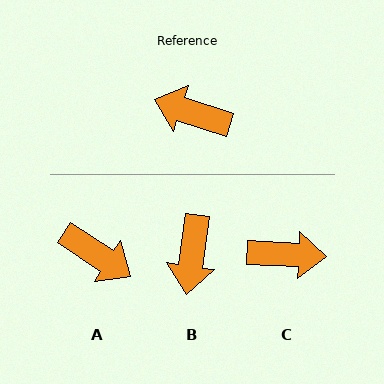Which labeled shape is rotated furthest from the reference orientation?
A, about 166 degrees away.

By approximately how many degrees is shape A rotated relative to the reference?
Approximately 166 degrees counter-clockwise.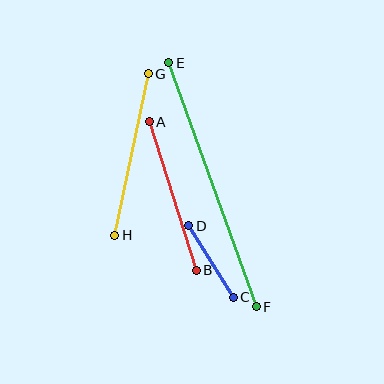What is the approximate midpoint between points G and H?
The midpoint is at approximately (132, 154) pixels.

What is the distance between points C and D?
The distance is approximately 85 pixels.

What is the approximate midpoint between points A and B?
The midpoint is at approximately (173, 196) pixels.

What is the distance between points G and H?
The distance is approximately 165 pixels.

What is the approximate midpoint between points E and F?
The midpoint is at approximately (212, 185) pixels.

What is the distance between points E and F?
The distance is approximately 259 pixels.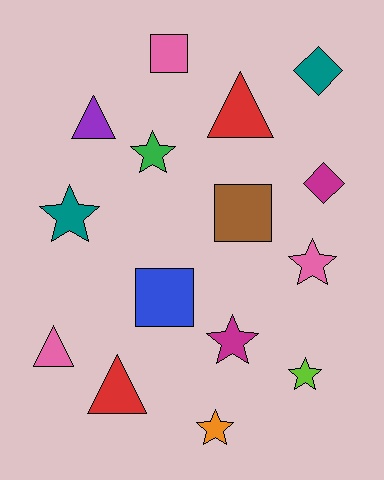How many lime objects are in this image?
There is 1 lime object.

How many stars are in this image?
There are 6 stars.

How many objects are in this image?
There are 15 objects.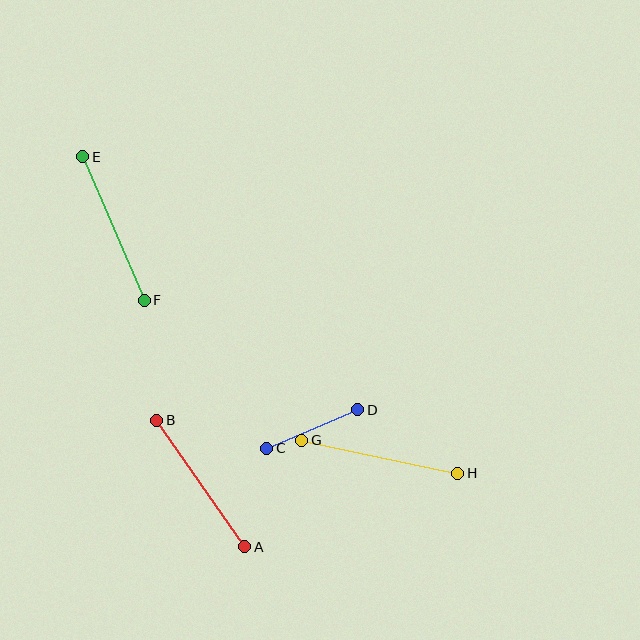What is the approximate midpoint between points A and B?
The midpoint is at approximately (201, 483) pixels.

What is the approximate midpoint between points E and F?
The midpoint is at approximately (114, 229) pixels.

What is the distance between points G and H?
The distance is approximately 159 pixels.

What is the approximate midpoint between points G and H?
The midpoint is at approximately (380, 457) pixels.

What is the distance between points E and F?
The distance is approximately 156 pixels.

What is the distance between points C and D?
The distance is approximately 99 pixels.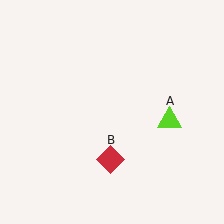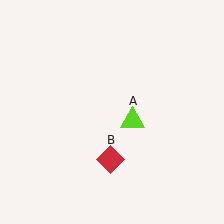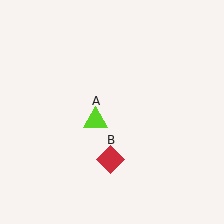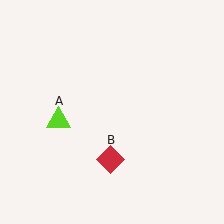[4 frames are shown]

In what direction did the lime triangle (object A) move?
The lime triangle (object A) moved left.